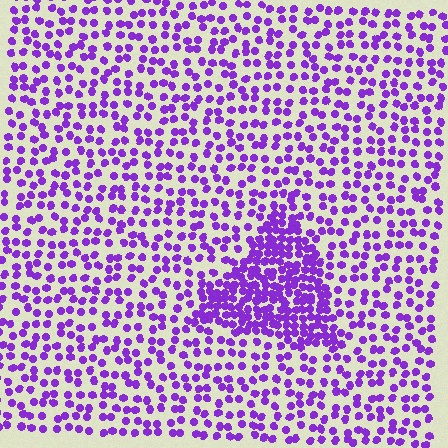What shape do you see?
I see a triangle.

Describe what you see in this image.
The image contains small purple elements arranged at two different densities. A triangle-shaped region is visible where the elements are more densely packed than the surrounding area.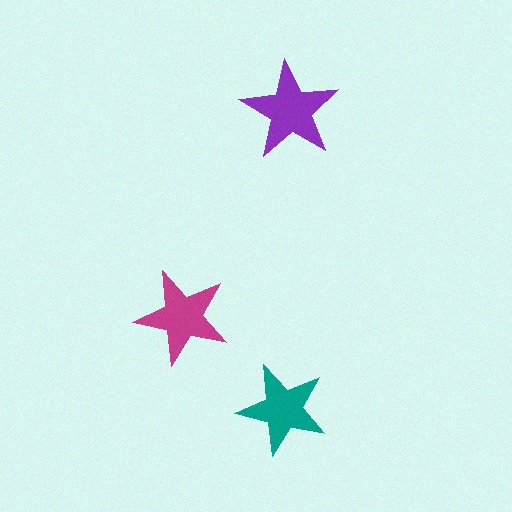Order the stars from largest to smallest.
the purple one, the magenta one, the teal one.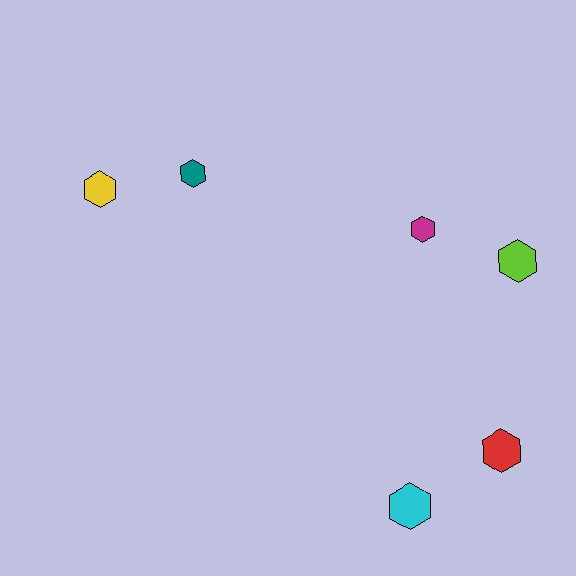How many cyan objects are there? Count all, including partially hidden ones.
There is 1 cyan object.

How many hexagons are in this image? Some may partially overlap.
There are 6 hexagons.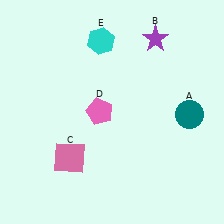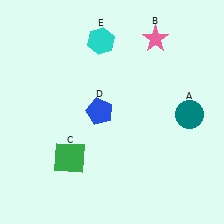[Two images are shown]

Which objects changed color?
B changed from purple to pink. C changed from pink to green. D changed from pink to blue.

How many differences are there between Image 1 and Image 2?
There are 3 differences between the two images.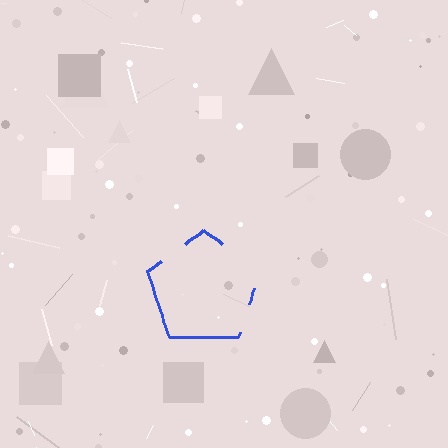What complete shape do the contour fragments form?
The contour fragments form a pentagon.